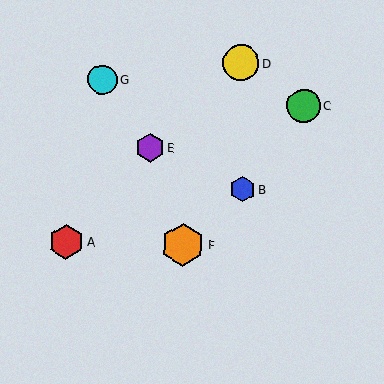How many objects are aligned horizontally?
2 objects (A, F) are aligned horizontally.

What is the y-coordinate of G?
Object G is at y≈80.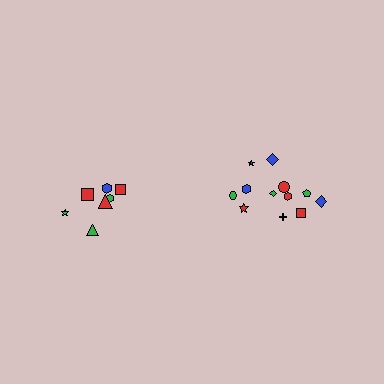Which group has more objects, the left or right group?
The right group.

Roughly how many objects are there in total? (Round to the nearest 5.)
Roughly 20 objects in total.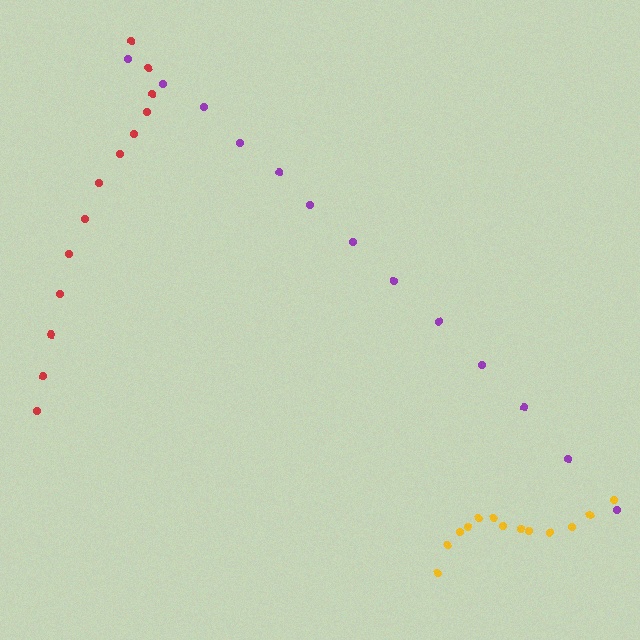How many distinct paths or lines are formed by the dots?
There are 3 distinct paths.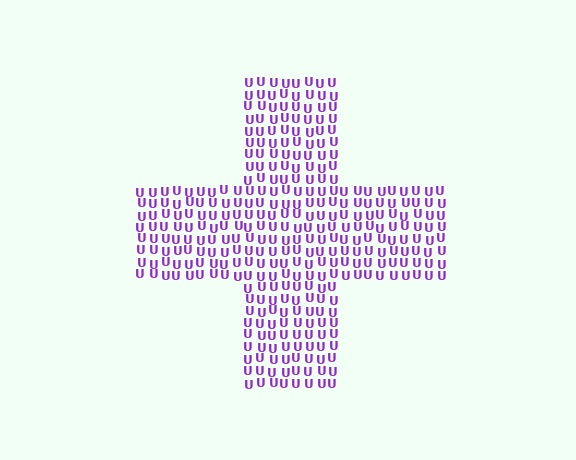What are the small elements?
The small elements are letter U's.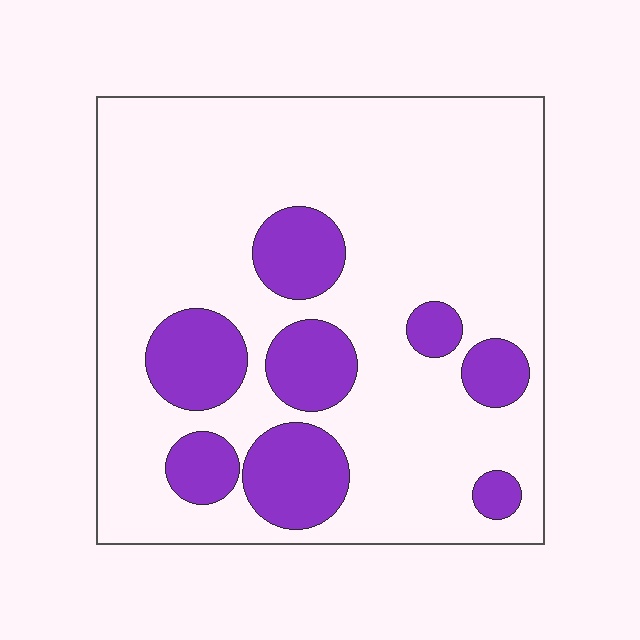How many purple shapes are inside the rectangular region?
8.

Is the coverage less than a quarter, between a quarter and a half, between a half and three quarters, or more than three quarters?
Less than a quarter.